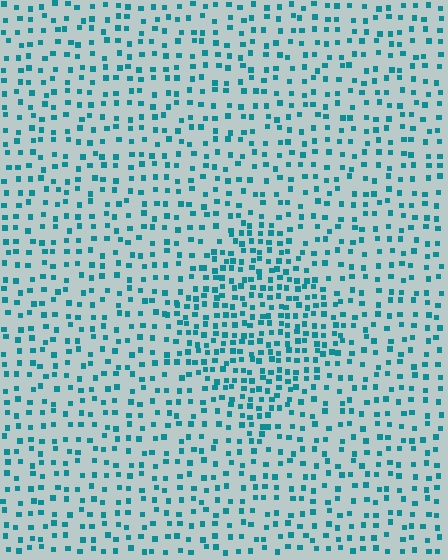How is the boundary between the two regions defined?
The boundary is defined by a change in element density (approximately 1.8x ratio). All elements are the same color, size, and shape.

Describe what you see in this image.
The image contains small teal elements arranged at two different densities. A diamond-shaped region is visible where the elements are more densely packed than the surrounding area.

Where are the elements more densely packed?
The elements are more densely packed inside the diamond boundary.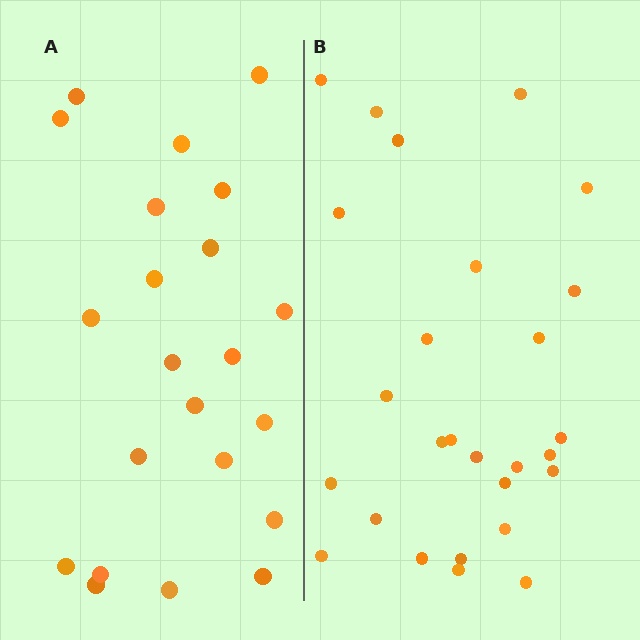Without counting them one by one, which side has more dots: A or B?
Region B (the right region) has more dots.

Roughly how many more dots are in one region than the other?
Region B has about 5 more dots than region A.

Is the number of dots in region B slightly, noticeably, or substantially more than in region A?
Region B has only slightly more — the two regions are fairly close. The ratio is roughly 1.2 to 1.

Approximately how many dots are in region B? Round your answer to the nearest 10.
About 30 dots. (The exact count is 27, which rounds to 30.)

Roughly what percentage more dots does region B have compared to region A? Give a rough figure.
About 25% more.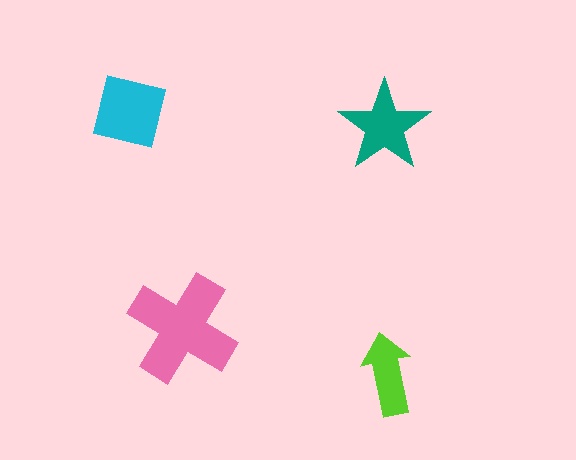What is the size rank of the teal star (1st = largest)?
3rd.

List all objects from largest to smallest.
The pink cross, the cyan square, the teal star, the lime arrow.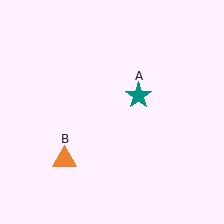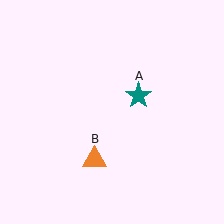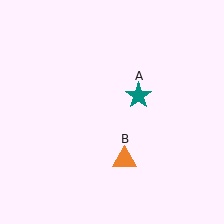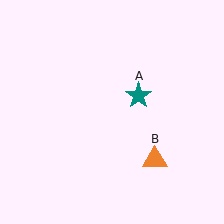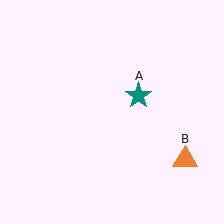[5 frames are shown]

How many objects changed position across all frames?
1 object changed position: orange triangle (object B).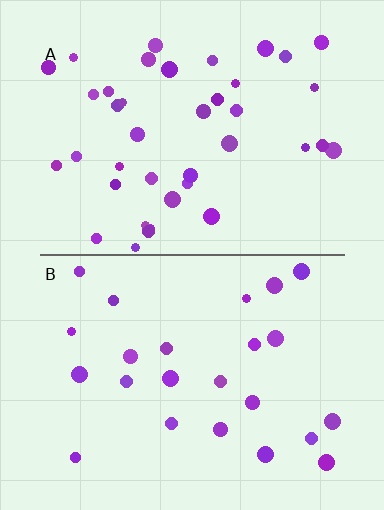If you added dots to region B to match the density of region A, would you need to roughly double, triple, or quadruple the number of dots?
Approximately double.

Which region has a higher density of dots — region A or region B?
A (the top).